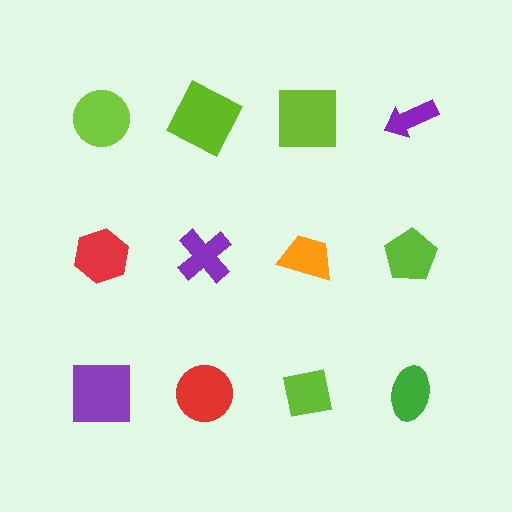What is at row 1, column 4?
A purple arrow.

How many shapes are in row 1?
4 shapes.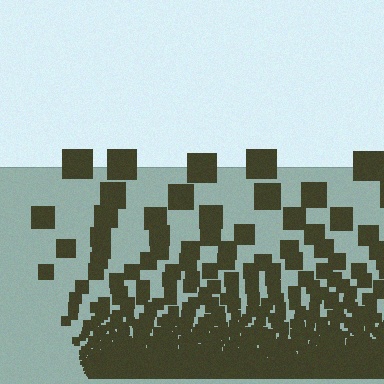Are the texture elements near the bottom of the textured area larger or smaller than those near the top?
Smaller. The gradient is inverted — elements near the bottom are smaller and denser.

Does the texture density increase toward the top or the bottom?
Density increases toward the bottom.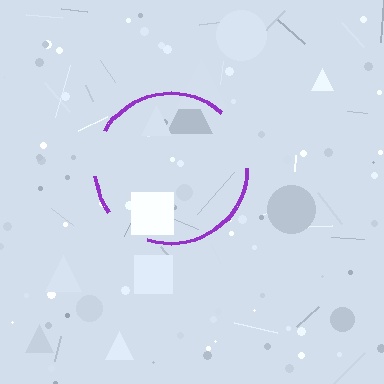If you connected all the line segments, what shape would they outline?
They would outline a circle.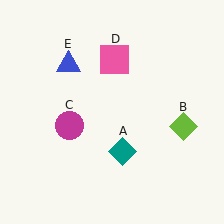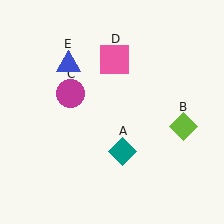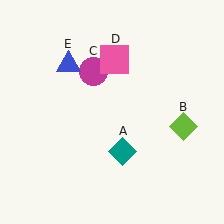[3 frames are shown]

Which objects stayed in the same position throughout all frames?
Teal diamond (object A) and lime diamond (object B) and pink square (object D) and blue triangle (object E) remained stationary.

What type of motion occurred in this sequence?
The magenta circle (object C) rotated clockwise around the center of the scene.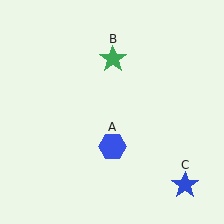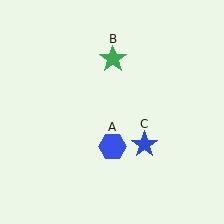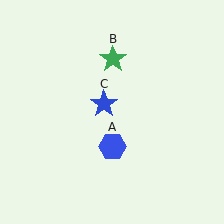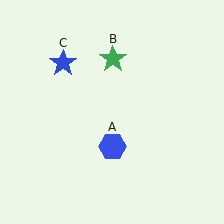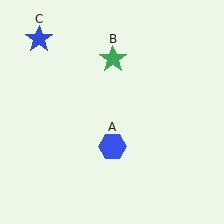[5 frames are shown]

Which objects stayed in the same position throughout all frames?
Blue hexagon (object A) and green star (object B) remained stationary.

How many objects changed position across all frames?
1 object changed position: blue star (object C).